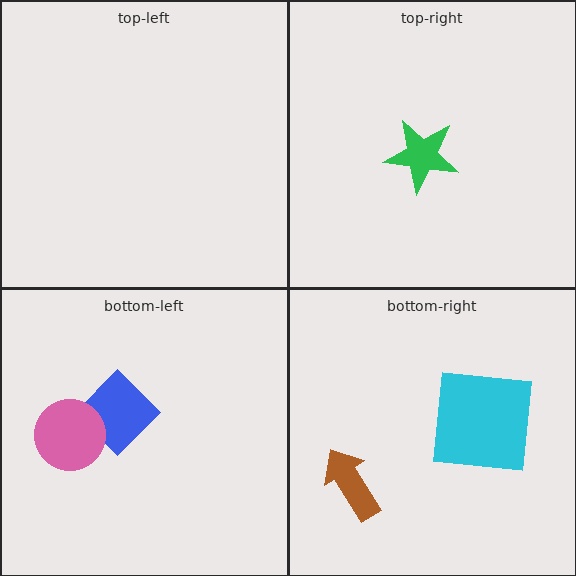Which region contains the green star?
The top-right region.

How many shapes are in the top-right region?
1.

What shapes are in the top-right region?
The green star.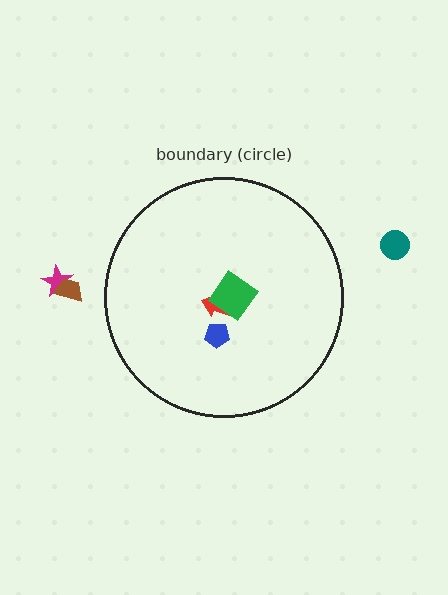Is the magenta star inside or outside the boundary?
Outside.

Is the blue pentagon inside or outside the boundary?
Inside.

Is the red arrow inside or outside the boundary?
Inside.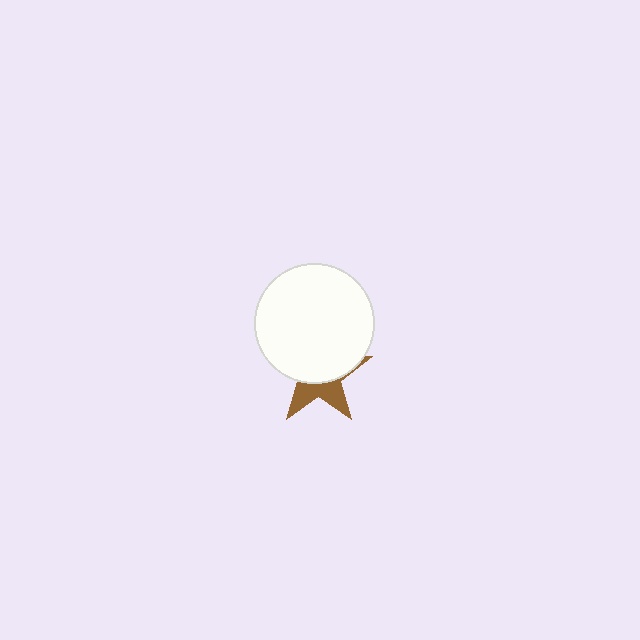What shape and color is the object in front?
The object in front is a white circle.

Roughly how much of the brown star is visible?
A small part of it is visible (roughly 36%).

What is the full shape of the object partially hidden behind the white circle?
The partially hidden object is a brown star.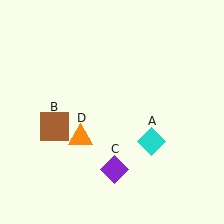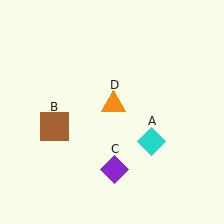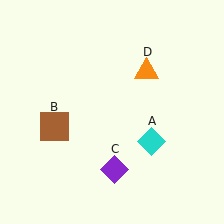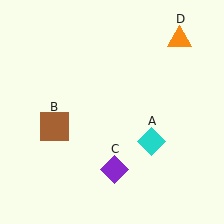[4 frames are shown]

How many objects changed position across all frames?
1 object changed position: orange triangle (object D).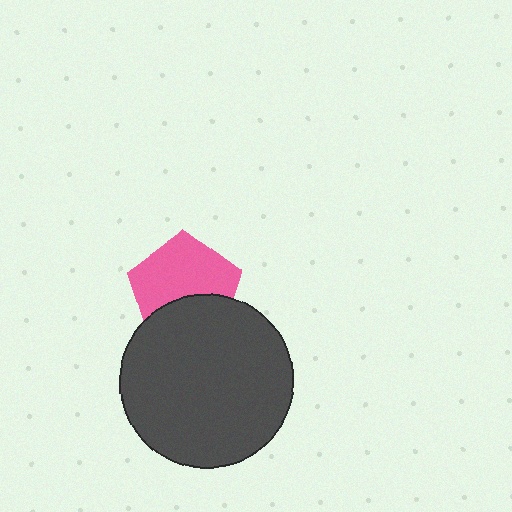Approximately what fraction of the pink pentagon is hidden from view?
Roughly 37% of the pink pentagon is hidden behind the dark gray circle.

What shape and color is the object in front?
The object in front is a dark gray circle.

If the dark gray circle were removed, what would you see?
You would see the complete pink pentagon.